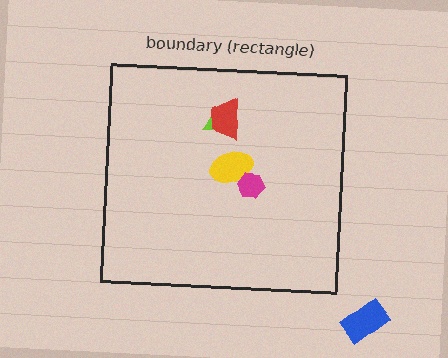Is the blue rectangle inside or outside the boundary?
Outside.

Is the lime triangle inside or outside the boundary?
Inside.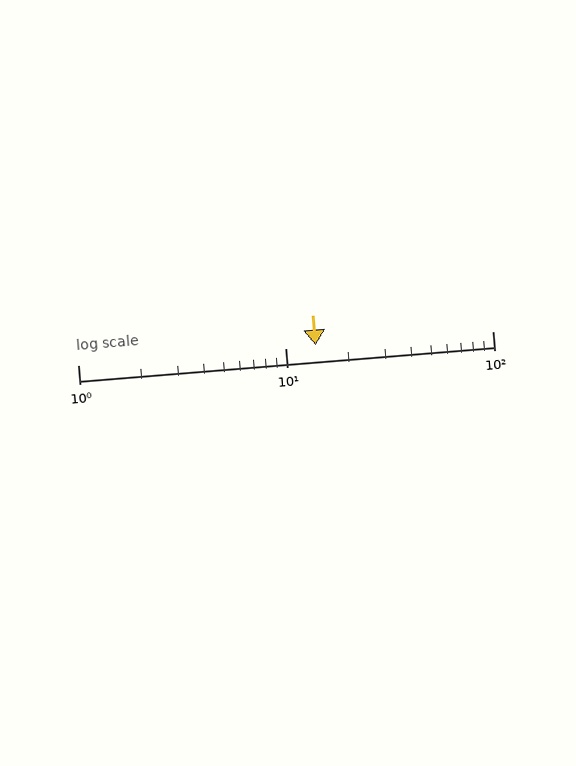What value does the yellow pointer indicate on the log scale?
The pointer indicates approximately 14.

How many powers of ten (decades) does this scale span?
The scale spans 2 decades, from 1 to 100.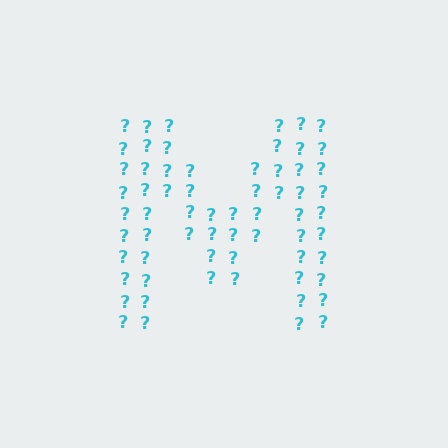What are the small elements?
The small elements are question marks.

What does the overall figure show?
The overall figure shows the letter M.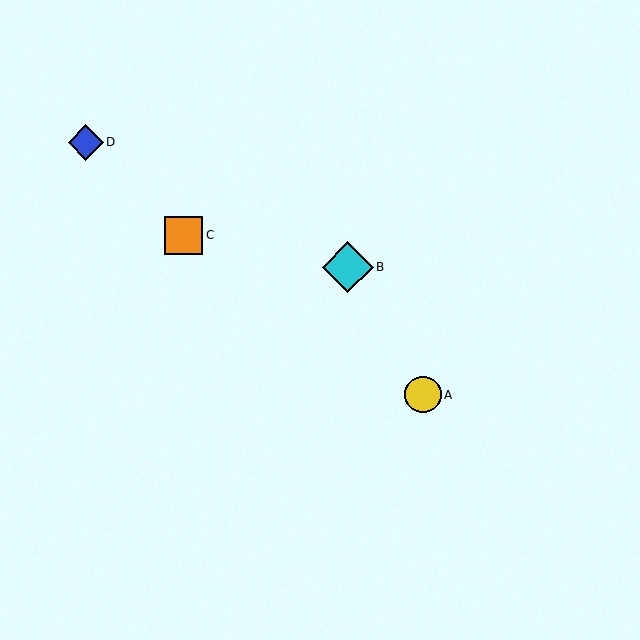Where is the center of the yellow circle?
The center of the yellow circle is at (423, 395).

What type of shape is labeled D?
Shape D is a blue diamond.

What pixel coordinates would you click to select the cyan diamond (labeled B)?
Click at (348, 267) to select the cyan diamond B.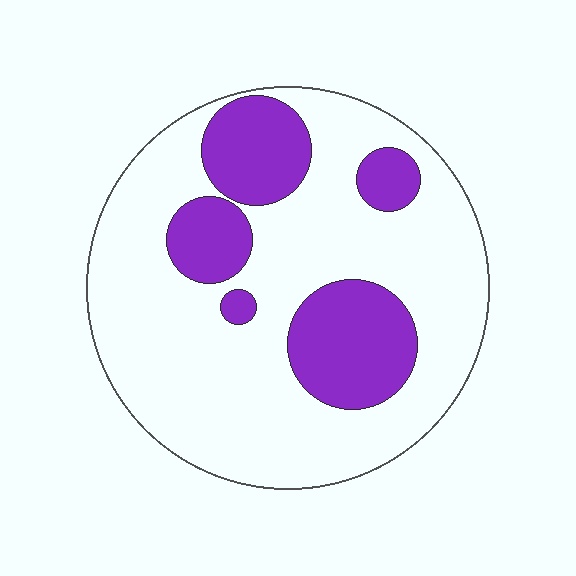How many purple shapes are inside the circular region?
5.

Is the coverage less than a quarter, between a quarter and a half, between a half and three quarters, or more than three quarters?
Between a quarter and a half.